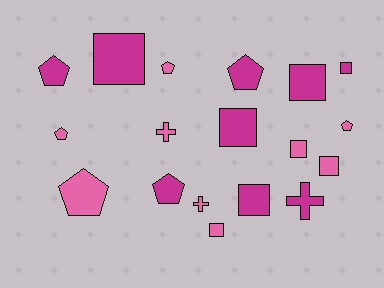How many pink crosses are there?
There are 2 pink crosses.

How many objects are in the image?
There are 18 objects.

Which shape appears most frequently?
Square, with 8 objects.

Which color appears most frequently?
Magenta, with 9 objects.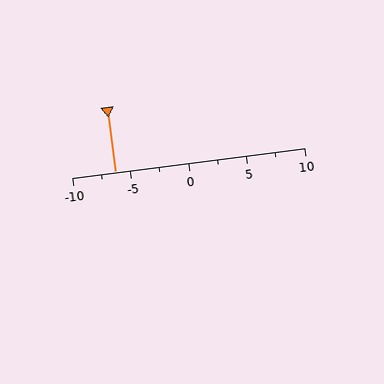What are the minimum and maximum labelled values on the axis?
The axis runs from -10 to 10.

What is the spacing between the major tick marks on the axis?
The major ticks are spaced 5 apart.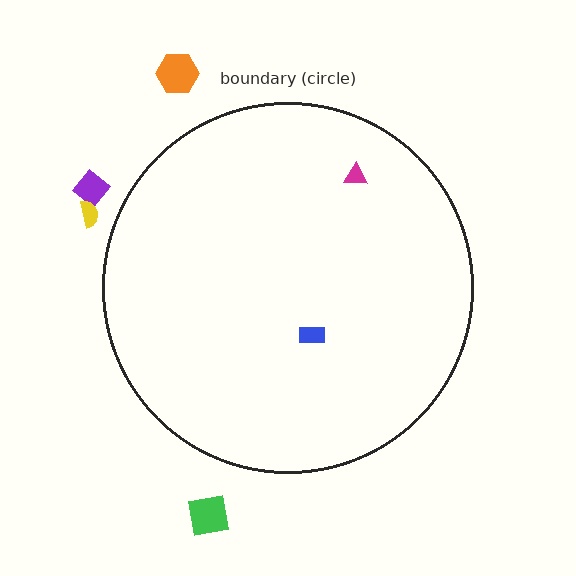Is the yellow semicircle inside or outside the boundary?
Outside.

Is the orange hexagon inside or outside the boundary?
Outside.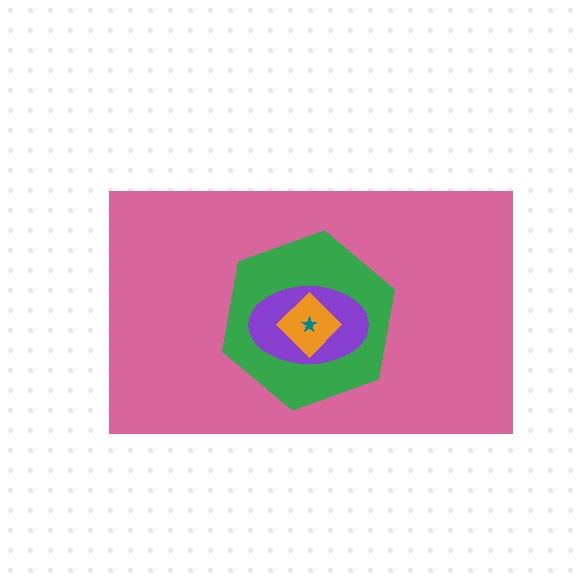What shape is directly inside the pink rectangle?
The green hexagon.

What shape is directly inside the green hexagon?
The purple ellipse.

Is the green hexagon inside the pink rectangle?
Yes.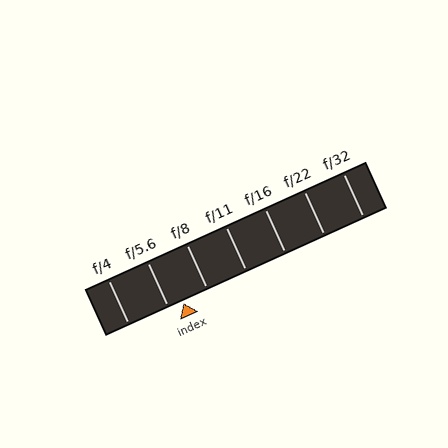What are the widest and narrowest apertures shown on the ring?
The widest aperture shown is f/4 and the narrowest is f/32.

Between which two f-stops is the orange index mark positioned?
The index mark is between f/5.6 and f/8.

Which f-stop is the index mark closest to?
The index mark is closest to f/5.6.